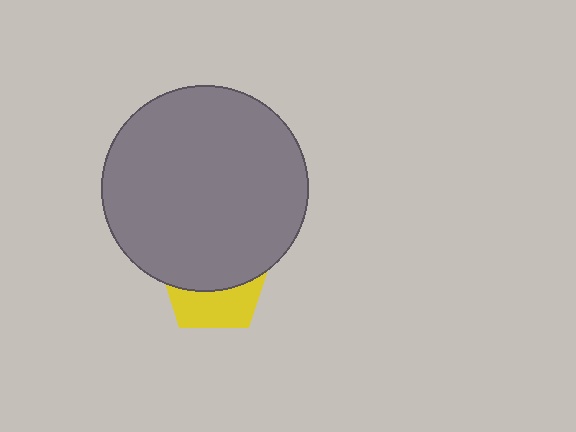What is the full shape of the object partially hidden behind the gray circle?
The partially hidden object is a yellow pentagon.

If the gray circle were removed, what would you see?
You would see the complete yellow pentagon.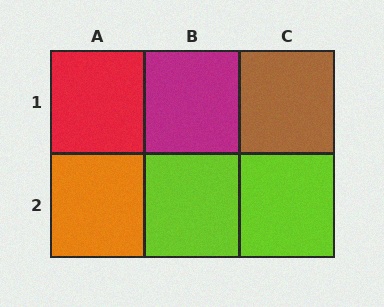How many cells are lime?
2 cells are lime.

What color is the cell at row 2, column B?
Lime.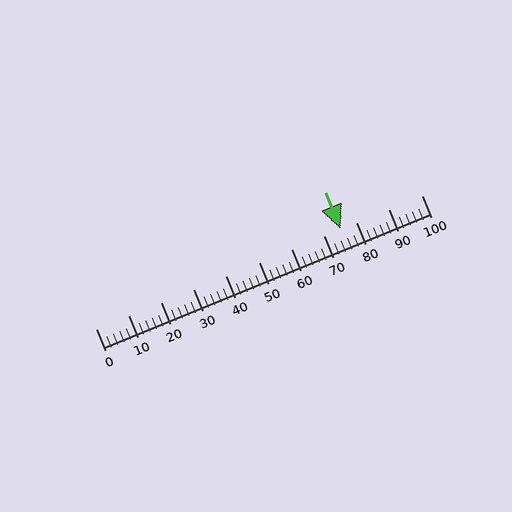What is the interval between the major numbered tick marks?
The major tick marks are spaced 10 units apart.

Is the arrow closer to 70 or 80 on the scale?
The arrow is closer to 80.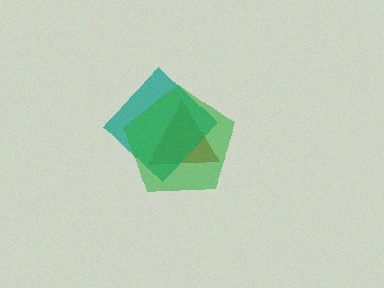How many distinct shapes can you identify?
There are 3 distinct shapes: a brown triangle, a teal diamond, a green pentagon.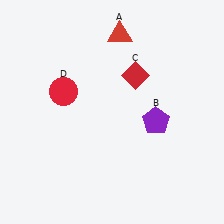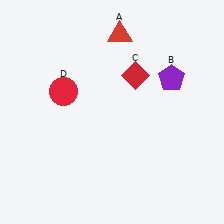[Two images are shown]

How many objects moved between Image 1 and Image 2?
1 object moved between the two images.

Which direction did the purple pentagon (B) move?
The purple pentagon (B) moved up.